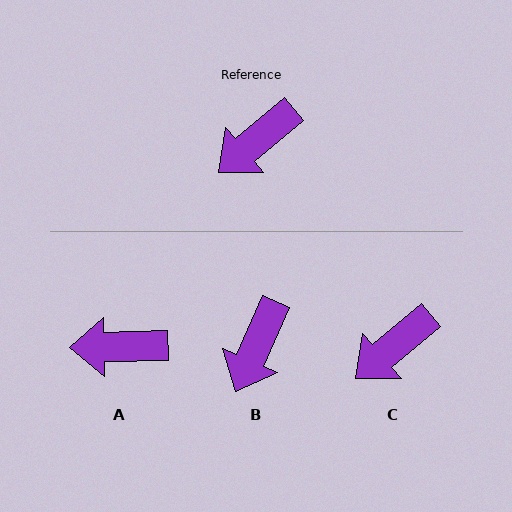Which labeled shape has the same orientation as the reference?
C.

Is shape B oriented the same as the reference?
No, it is off by about 26 degrees.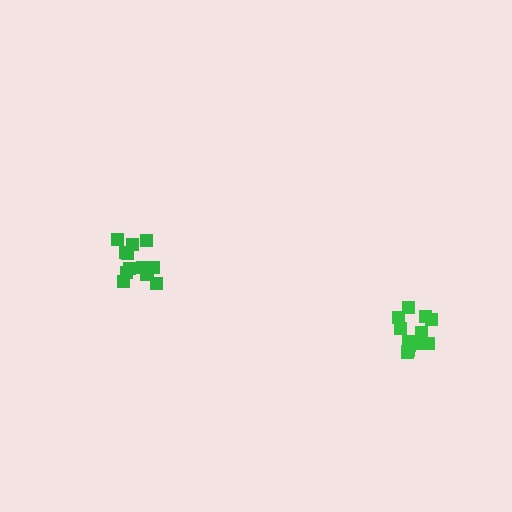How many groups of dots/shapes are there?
There are 2 groups.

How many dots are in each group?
Group 1: 12 dots, Group 2: 13 dots (25 total).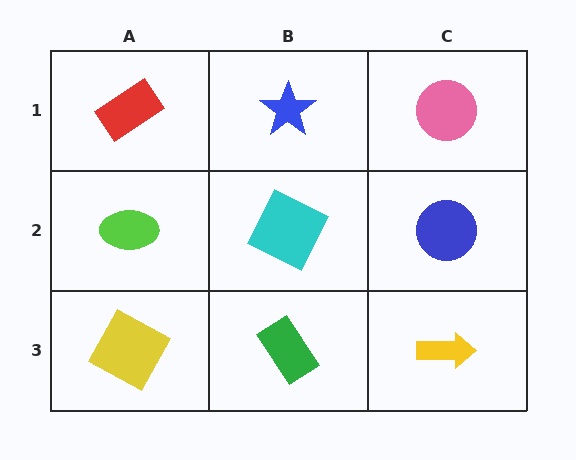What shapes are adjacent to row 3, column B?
A cyan square (row 2, column B), a yellow square (row 3, column A), a yellow arrow (row 3, column C).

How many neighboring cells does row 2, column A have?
3.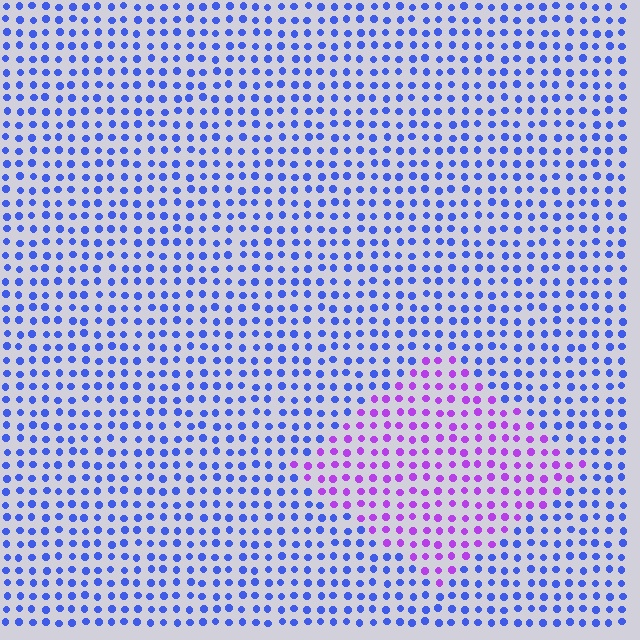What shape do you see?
I see a diamond.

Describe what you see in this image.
The image is filled with small blue elements in a uniform arrangement. A diamond-shaped region is visible where the elements are tinted to a slightly different hue, forming a subtle color boundary.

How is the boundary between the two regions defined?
The boundary is defined purely by a slight shift in hue (about 53 degrees). Spacing, size, and orientation are identical on both sides.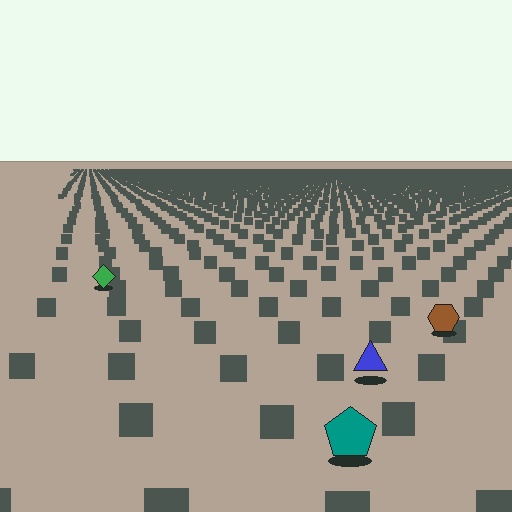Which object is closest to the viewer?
The teal pentagon is closest. The texture marks near it are larger and more spread out.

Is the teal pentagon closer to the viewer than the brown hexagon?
Yes. The teal pentagon is closer — you can tell from the texture gradient: the ground texture is coarser near it.